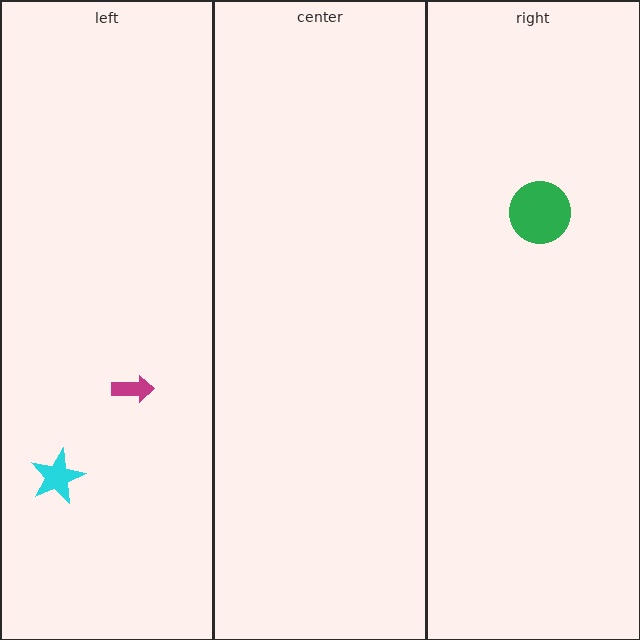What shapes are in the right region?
The green circle.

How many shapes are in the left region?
2.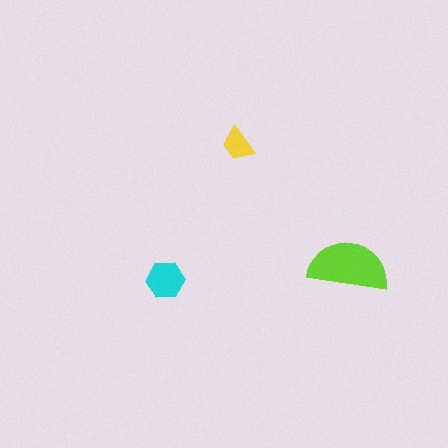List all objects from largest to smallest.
The lime semicircle, the cyan hexagon, the yellow trapezoid.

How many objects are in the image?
There are 3 objects in the image.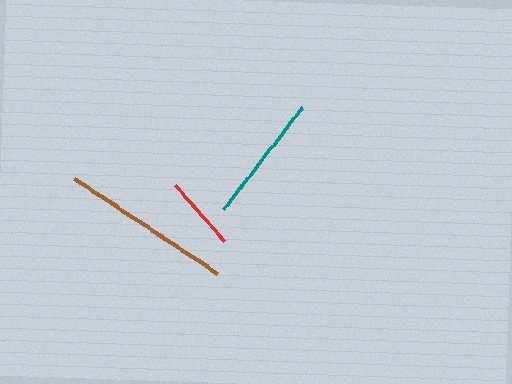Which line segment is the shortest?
The red line is the shortest at approximately 74 pixels.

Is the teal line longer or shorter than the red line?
The teal line is longer than the red line.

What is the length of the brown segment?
The brown segment is approximately 171 pixels long.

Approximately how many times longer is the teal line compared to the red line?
The teal line is approximately 1.7 times the length of the red line.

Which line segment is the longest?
The brown line is the longest at approximately 171 pixels.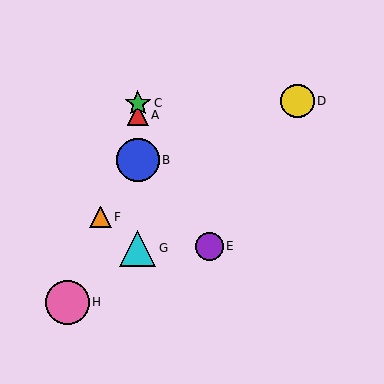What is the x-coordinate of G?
Object G is at x≈138.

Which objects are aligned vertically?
Objects A, B, C, G are aligned vertically.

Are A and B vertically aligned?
Yes, both are at x≈138.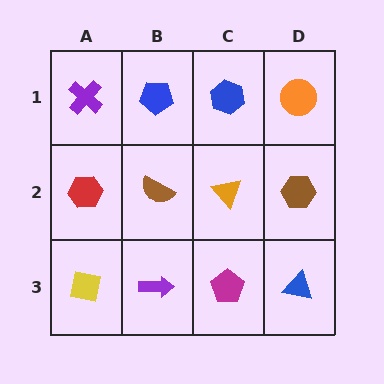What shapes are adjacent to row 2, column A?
A purple cross (row 1, column A), a yellow square (row 3, column A), a brown semicircle (row 2, column B).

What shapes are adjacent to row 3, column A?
A red hexagon (row 2, column A), a purple arrow (row 3, column B).